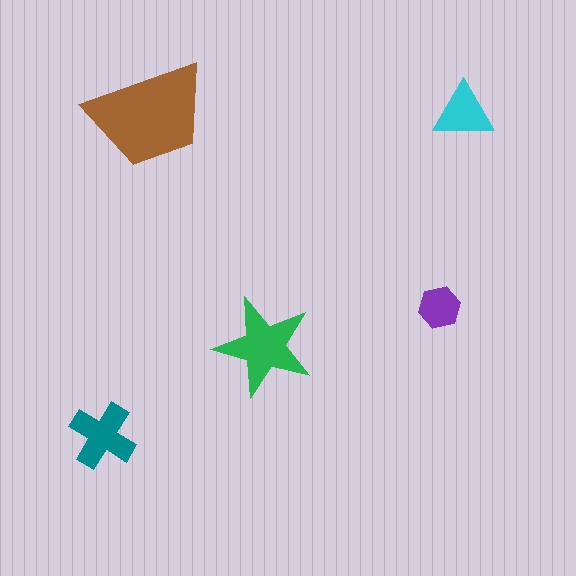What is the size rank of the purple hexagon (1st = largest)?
5th.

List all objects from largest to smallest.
The brown trapezoid, the green star, the teal cross, the cyan triangle, the purple hexagon.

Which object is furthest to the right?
The cyan triangle is rightmost.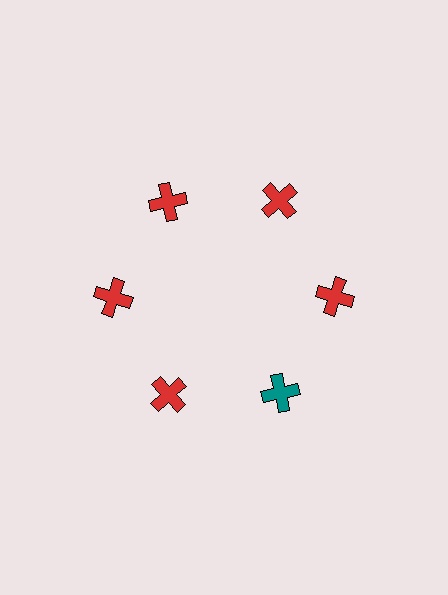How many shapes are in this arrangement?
There are 6 shapes arranged in a ring pattern.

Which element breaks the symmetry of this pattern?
The teal cross at roughly the 5 o'clock position breaks the symmetry. All other shapes are red crosses.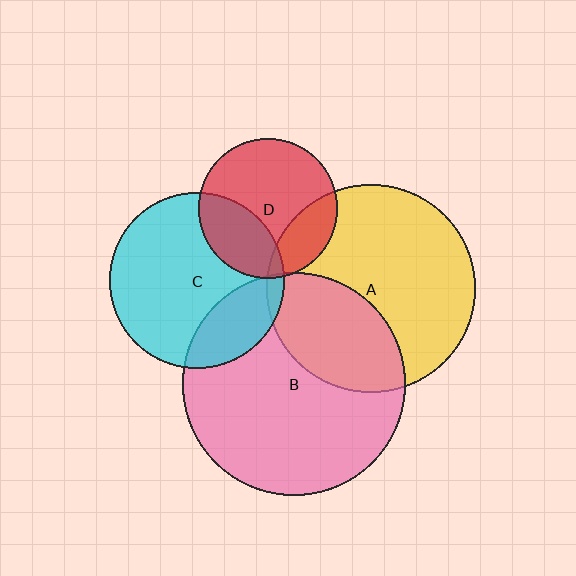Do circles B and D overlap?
Yes.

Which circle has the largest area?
Circle B (pink).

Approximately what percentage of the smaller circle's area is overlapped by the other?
Approximately 5%.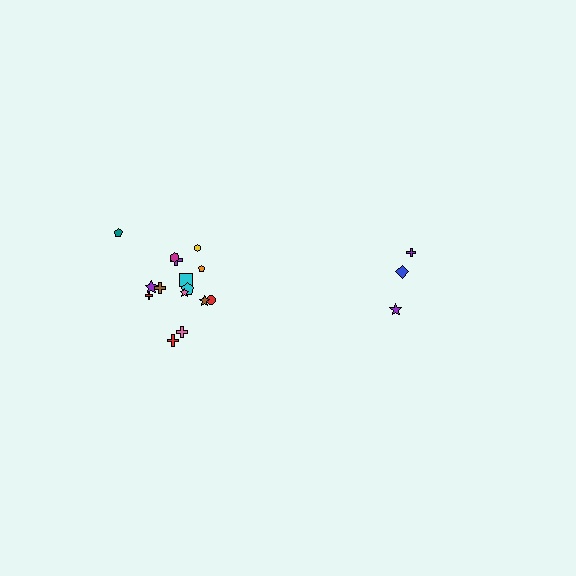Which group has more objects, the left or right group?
The left group.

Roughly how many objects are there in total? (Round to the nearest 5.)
Roughly 20 objects in total.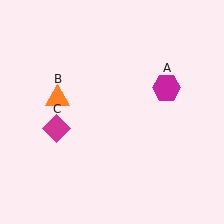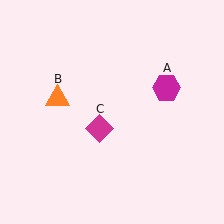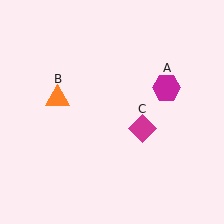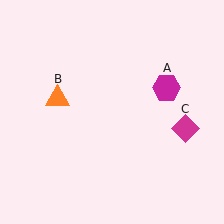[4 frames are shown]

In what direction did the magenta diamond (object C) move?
The magenta diamond (object C) moved right.